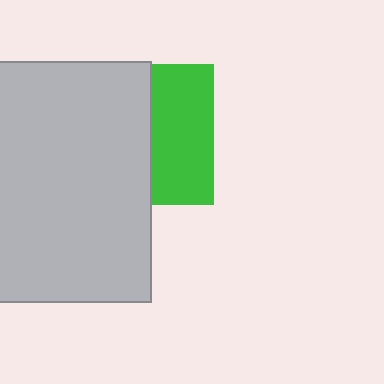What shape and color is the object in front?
The object in front is a light gray rectangle.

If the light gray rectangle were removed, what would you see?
You would see the complete green square.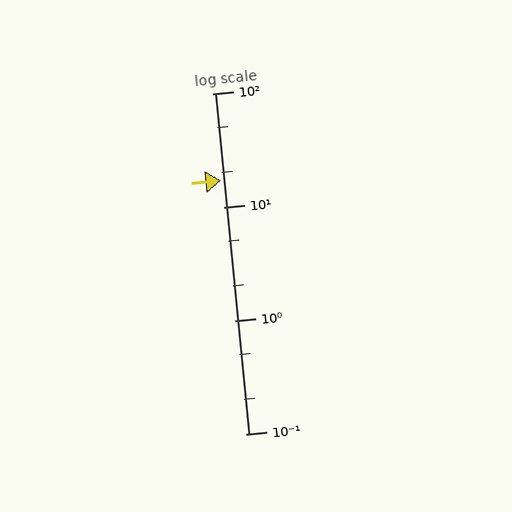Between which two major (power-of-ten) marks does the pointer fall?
The pointer is between 10 and 100.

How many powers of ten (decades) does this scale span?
The scale spans 3 decades, from 0.1 to 100.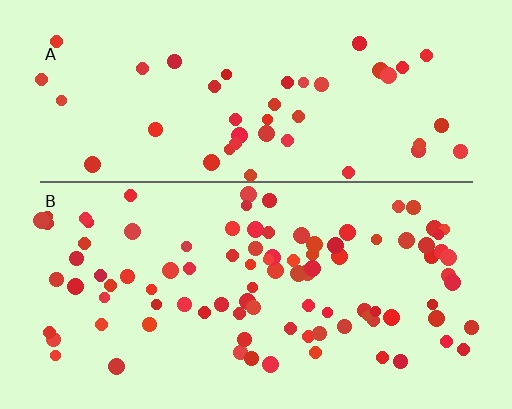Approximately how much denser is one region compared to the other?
Approximately 2.1× — region B over region A.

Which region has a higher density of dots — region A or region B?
B (the bottom).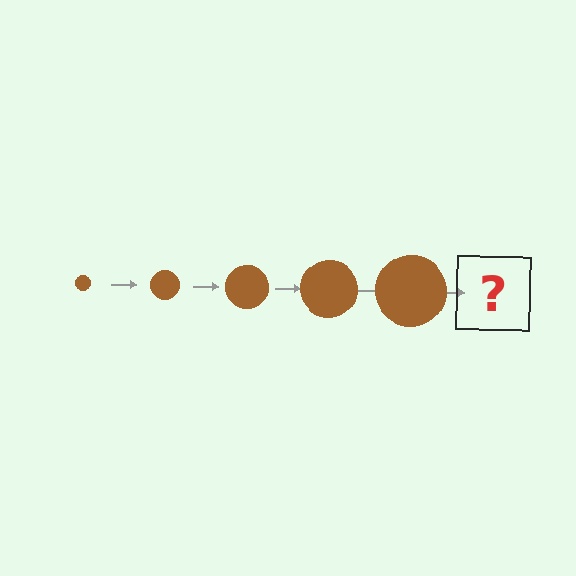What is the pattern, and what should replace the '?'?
The pattern is that the circle gets progressively larger each step. The '?' should be a brown circle, larger than the previous one.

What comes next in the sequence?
The next element should be a brown circle, larger than the previous one.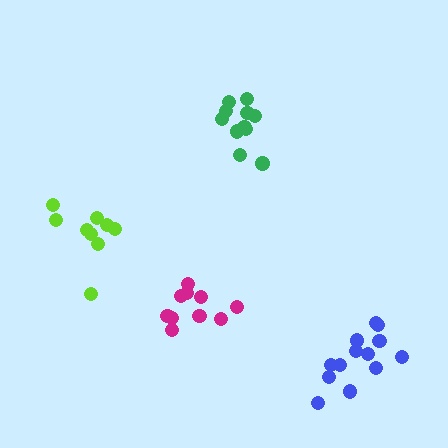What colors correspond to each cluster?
The clusters are colored: magenta, lime, green, blue.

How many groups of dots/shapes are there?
There are 4 groups.